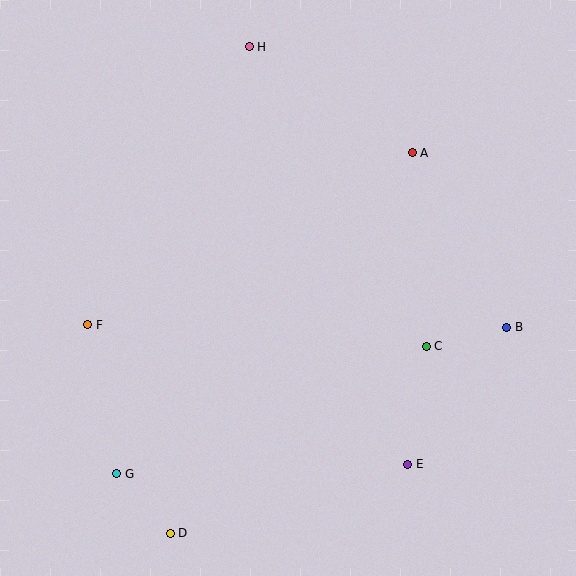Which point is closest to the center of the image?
Point C at (426, 346) is closest to the center.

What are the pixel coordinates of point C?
Point C is at (426, 346).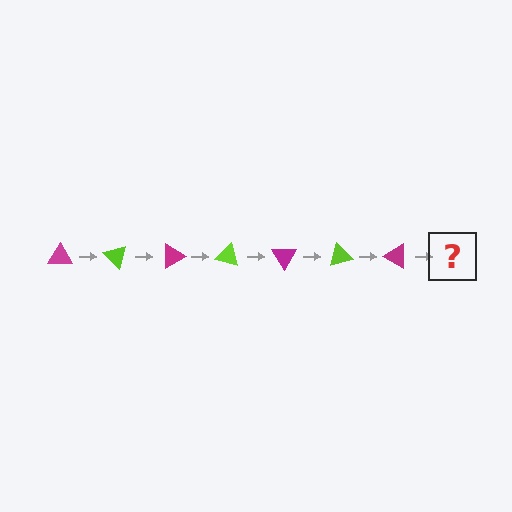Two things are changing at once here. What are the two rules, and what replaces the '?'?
The two rules are that it rotates 45 degrees each step and the color cycles through magenta and lime. The '?' should be a lime triangle, rotated 315 degrees from the start.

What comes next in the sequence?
The next element should be a lime triangle, rotated 315 degrees from the start.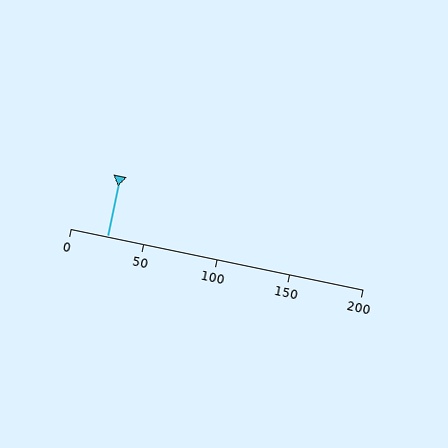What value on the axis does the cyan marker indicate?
The marker indicates approximately 25.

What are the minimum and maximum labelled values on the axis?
The axis runs from 0 to 200.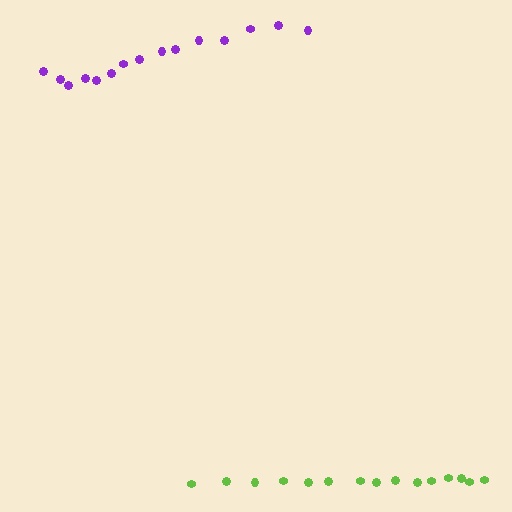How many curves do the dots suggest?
There are 2 distinct paths.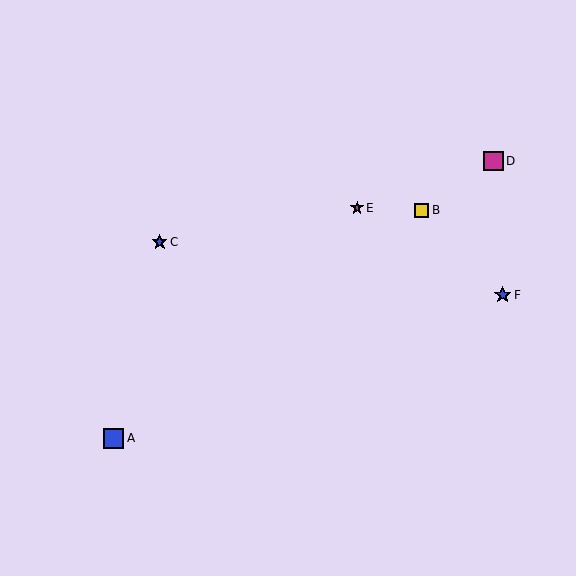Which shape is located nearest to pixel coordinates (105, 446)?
The blue square (labeled A) at (114, 438) is nearest to that location.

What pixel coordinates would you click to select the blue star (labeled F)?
Click at (503, 295) to select the blue star F.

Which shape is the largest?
The magenta square (labeled D) is the largest.